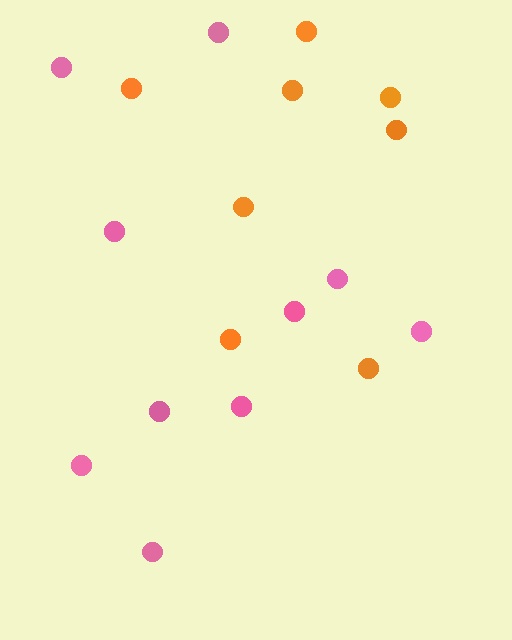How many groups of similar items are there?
There are 2 groups: one group of pink circles (10) and one group of orange circles (8).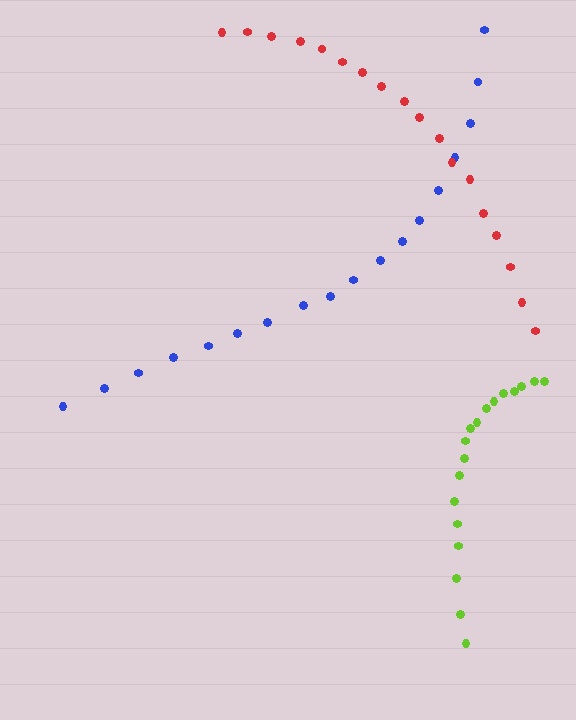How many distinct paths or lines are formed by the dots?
There are 3 distinct paths.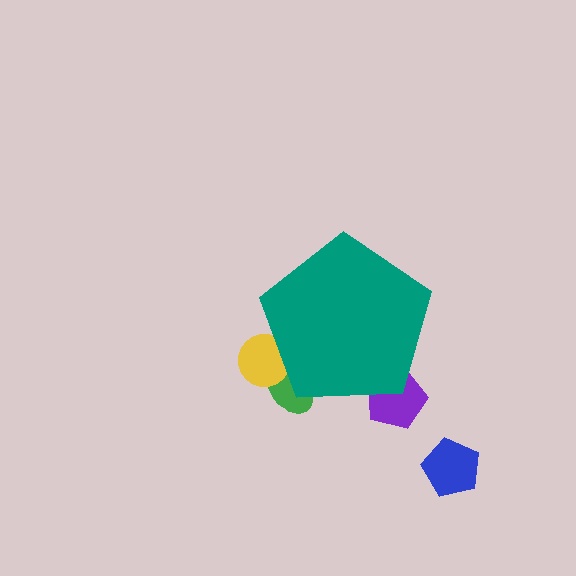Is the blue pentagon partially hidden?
No, the blue pentagon is fully visible.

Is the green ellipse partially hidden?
Yes, the green ellipse is partially hidden behind the teal pentagon.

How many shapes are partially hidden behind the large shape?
3 shapes are partially hidden.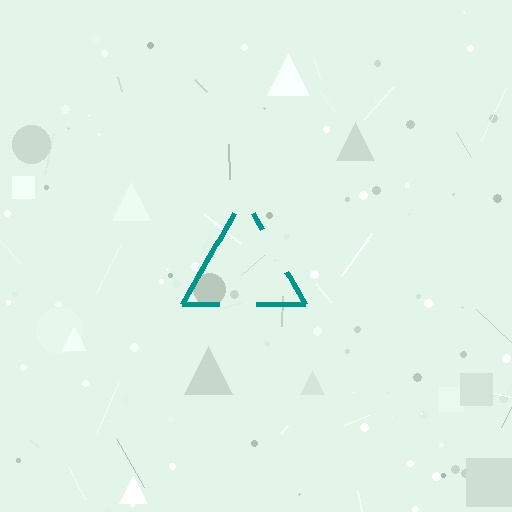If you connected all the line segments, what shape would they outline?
They would outline a triangle.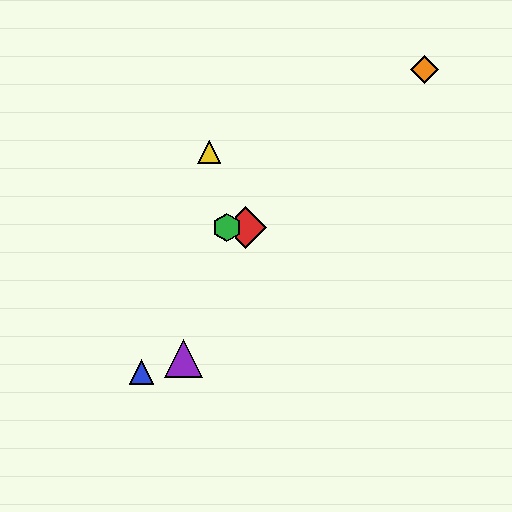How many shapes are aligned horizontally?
2 shapes (the red diamond, the green hexagon) are aligned horizontally.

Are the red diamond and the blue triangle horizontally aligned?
No, the red diamond is at y≈227 and the blue triangle is at y≈372.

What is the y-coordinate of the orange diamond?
The orange diamond is at y≈69.